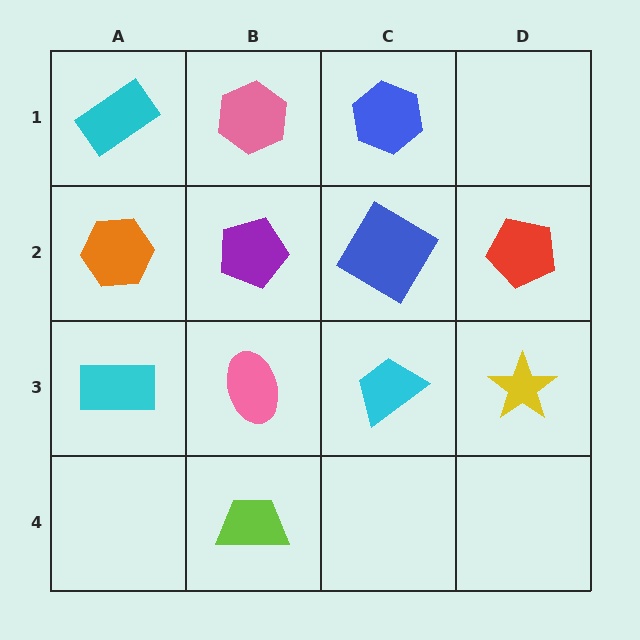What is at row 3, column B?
A pink ellipse.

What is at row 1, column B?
A pink hexagon.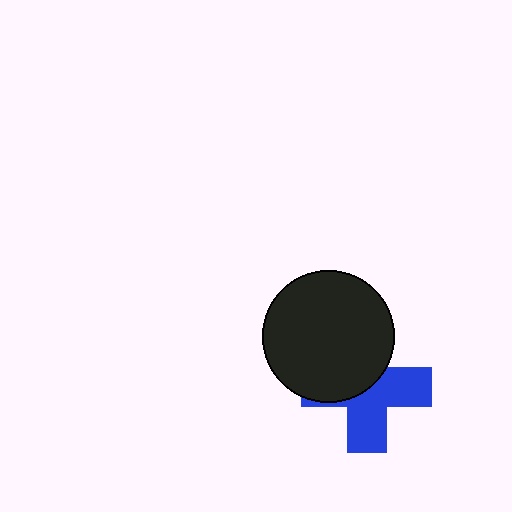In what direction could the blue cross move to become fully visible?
The blue cross could move toward the lower-right. That would shift it out from behind the black circle entirely.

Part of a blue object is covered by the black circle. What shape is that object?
It is a cross.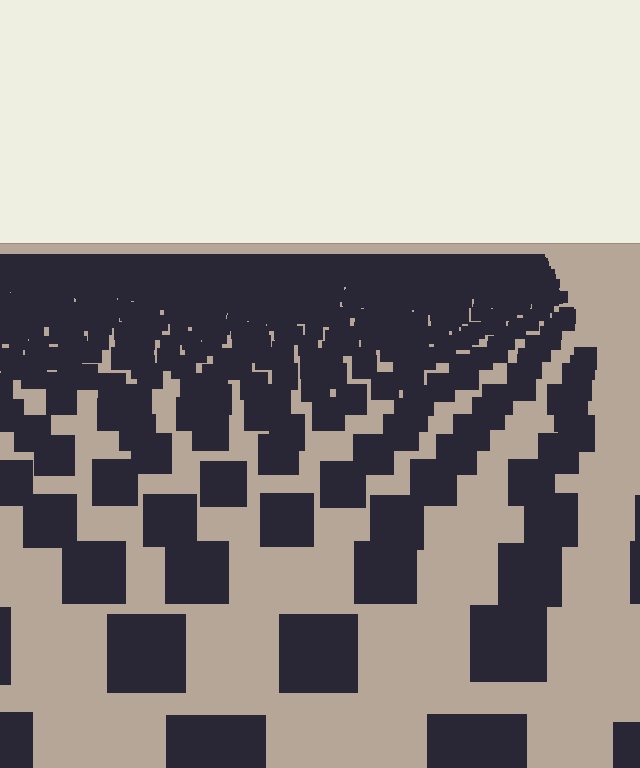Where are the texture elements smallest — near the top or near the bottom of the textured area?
Near the top.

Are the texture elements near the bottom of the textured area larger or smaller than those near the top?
Larger. Near the bottom, elements are closer to the viewer and appear at a bigger on-screen size.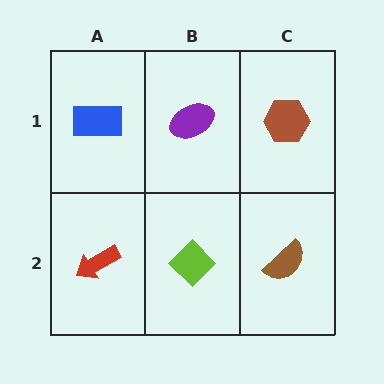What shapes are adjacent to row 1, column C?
A brown semicircle (row 2, column C), a purple ellipse (row 1, column B).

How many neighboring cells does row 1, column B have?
3.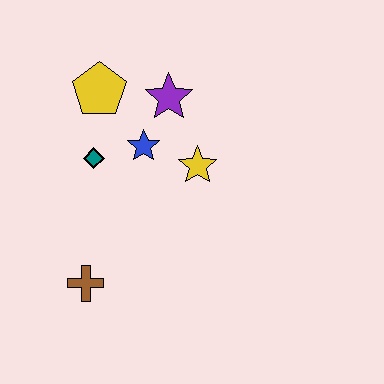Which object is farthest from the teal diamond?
The brown cross is farthest from the teal diamond.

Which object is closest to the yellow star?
The blue star is closest to the yellow star.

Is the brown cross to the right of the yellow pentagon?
No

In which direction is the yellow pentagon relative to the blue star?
The yellow pentagon is above the blue star.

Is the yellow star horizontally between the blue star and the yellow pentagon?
No